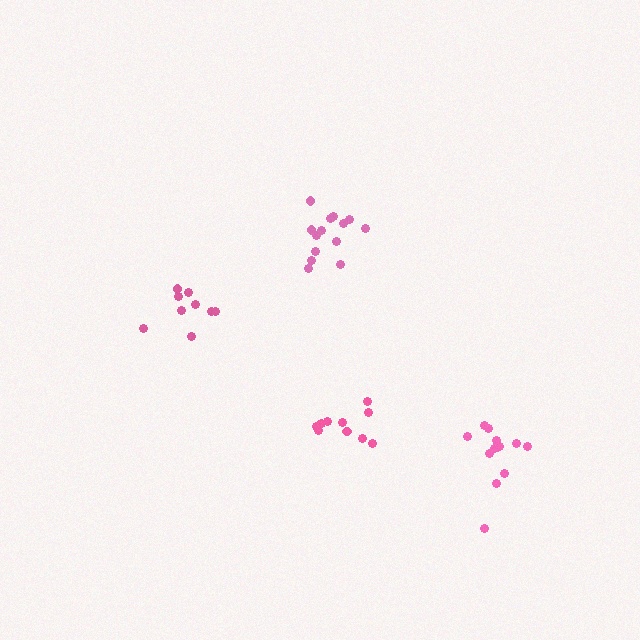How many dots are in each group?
Group 1: 14 dots, Group 2: 9 dots, Group 3: 11 dots, Group 4: 13 dots (47 total).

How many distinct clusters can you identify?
There are 4 distinct clusters.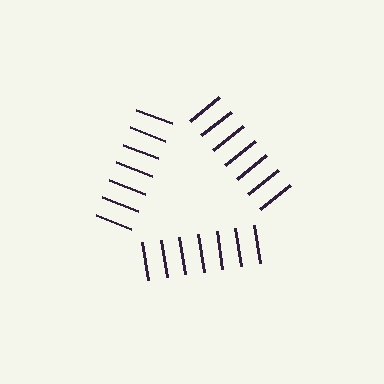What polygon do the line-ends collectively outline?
An illusory triangle — the line segments terminate on its edges but no continuous stroke is drawn.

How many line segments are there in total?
21 — 7 along each of the 3 edges.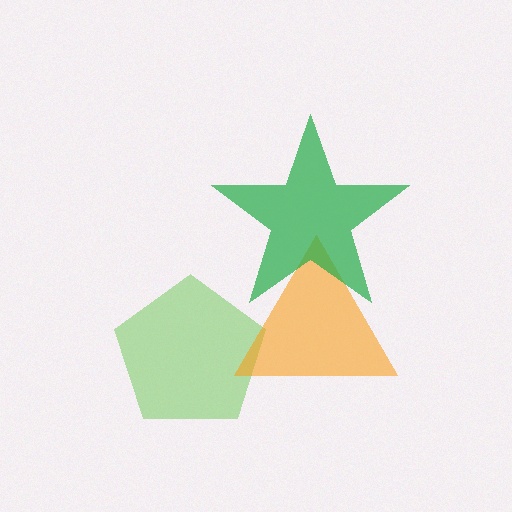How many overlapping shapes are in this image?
There are 3 overlapping shapes in the image.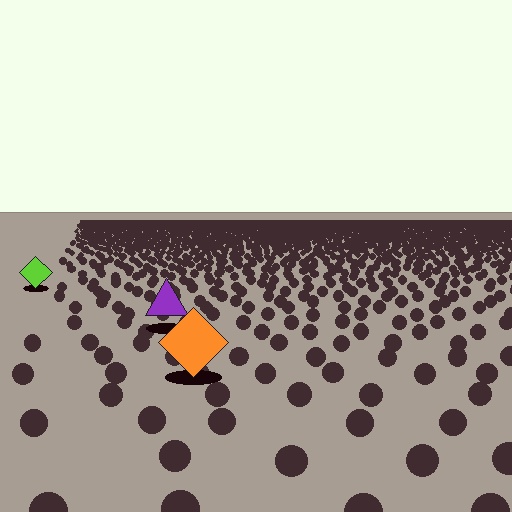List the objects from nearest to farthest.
From nearest to farthest: the orange diamond, the purple triangle, the lime diamond.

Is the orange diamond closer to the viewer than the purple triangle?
Yes. The orange diamond is closer — you can tell from the texture gradient: the ground texture is coarser near it.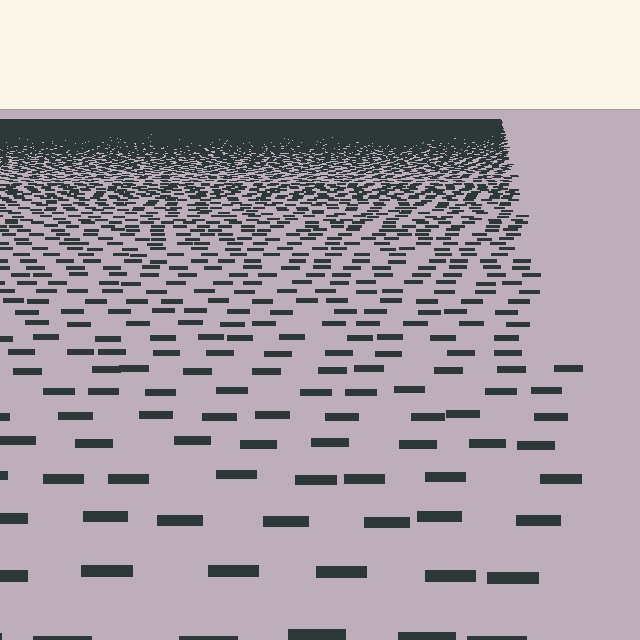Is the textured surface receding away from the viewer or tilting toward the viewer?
The surface is receding away from the viewer. Texture elements get smaller and denser toward the top.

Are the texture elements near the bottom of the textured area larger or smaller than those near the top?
Larger. Near the bottom, elements are closer to the viewer and appear at a bigger on-screen size.